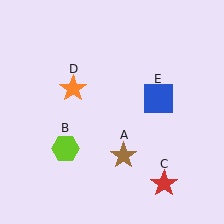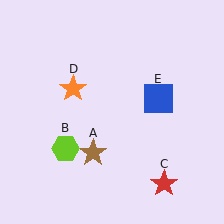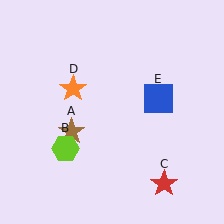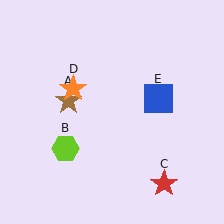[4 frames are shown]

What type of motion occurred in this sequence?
The brown star (object A) rotated clockwise around the center of the scene.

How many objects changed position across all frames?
1 object changed position: brown star (object A).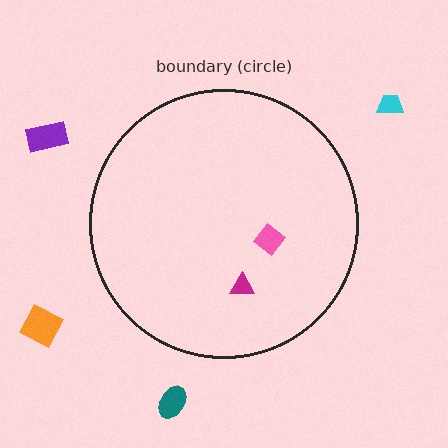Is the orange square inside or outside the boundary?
Outside.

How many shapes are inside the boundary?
2 inside, 4 outside.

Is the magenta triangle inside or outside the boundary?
Inside.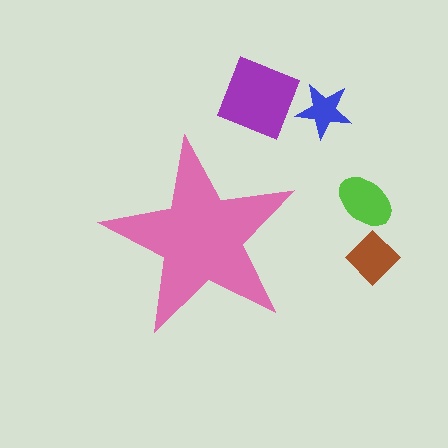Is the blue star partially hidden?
No, the blue star is fully visible.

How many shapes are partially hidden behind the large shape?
0 shapes are partially hidden.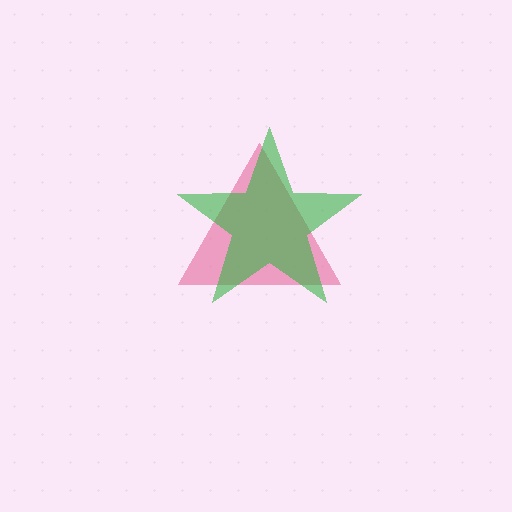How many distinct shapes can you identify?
There are 2 distinct shapes: a pink triangle, a green star.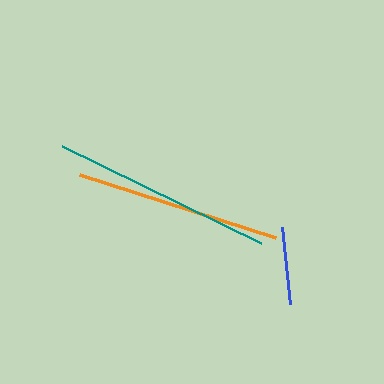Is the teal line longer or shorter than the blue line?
The teal line is longer than the blue line.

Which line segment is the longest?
The teal line is the longest at approximately 221 pixels.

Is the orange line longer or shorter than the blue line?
The orange line is longer than the blue line.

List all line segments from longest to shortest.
From longest to shortest: teal, orange, blue.